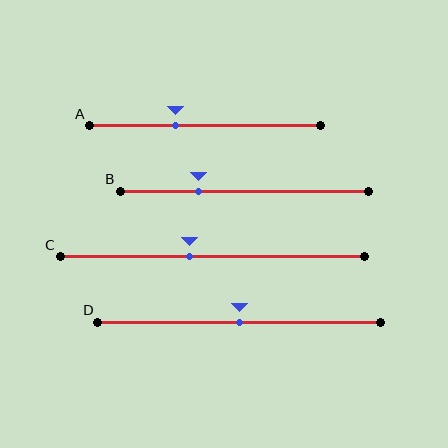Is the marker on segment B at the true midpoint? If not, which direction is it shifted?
No, the marker on segment B is shifted to the left by about 18% of the segment length.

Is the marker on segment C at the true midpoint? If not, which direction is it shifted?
No, the marker on segment C is shifted to the left by about 8% of the segment length.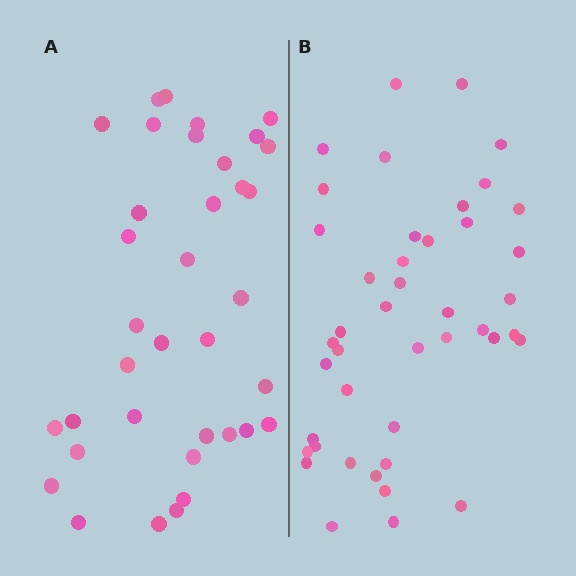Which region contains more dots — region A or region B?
Region B (the right region) has more dots.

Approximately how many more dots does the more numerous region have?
Region B has roughly 8 or so more dots than region A.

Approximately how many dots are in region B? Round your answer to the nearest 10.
About 40 dots. (The exact count is 43, which rounds to 40.)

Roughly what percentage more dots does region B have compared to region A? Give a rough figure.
About 20% more.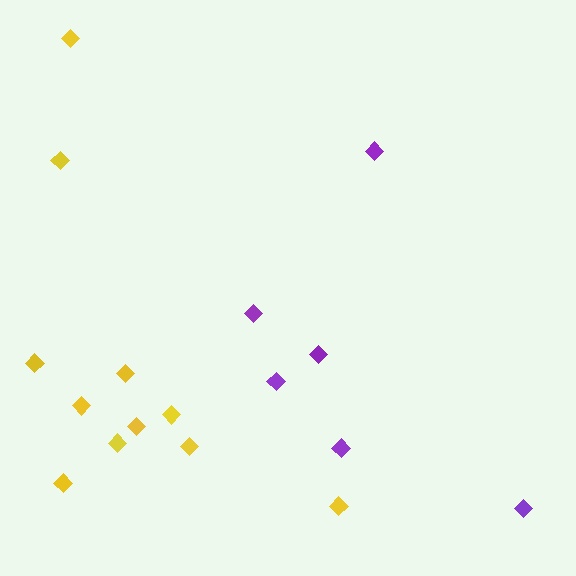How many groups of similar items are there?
There are 2 groups: one group of yellow diamonds (11) and one group of purple diamonds (6).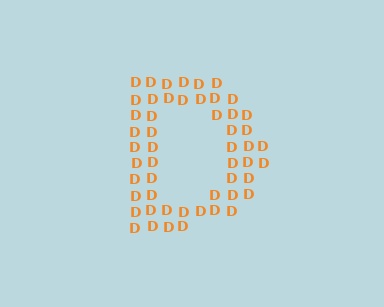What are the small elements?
The small elements are letter D's.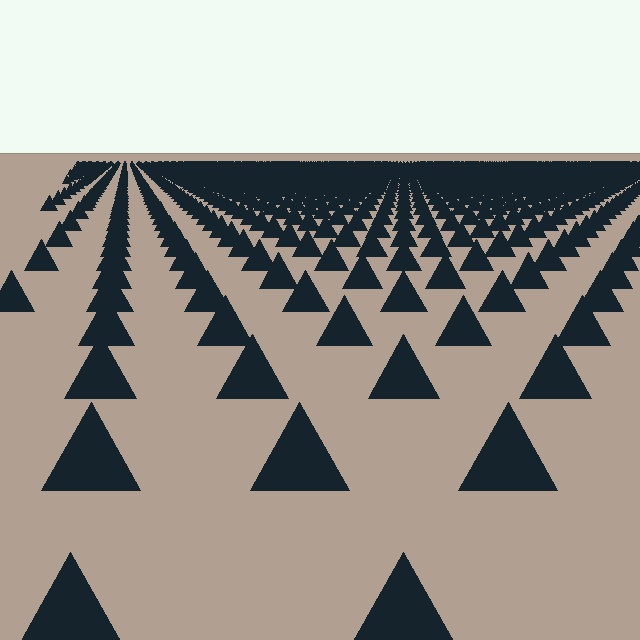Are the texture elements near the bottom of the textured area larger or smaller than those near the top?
Larger. Near the bottom, elements are closer to the viewer and appear at a bigger on-screen size.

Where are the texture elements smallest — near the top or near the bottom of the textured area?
Near the top.